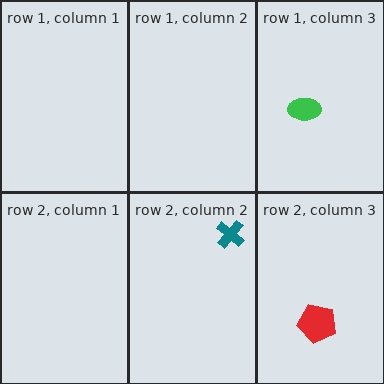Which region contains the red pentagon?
The row 2, column 3 region.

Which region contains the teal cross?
The row 2, column 2 region.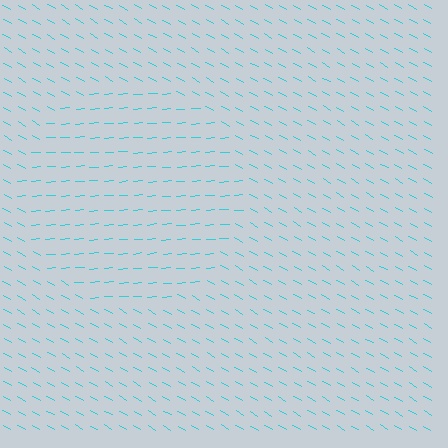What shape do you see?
I see a circle.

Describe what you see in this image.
The image is filled with small cyan line segments. A circle region in the image has lines oriented differently from the surrounding lines, creating a visible texture boundary.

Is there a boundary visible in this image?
Yes, there is a texture boundary formed by a change in line orientation.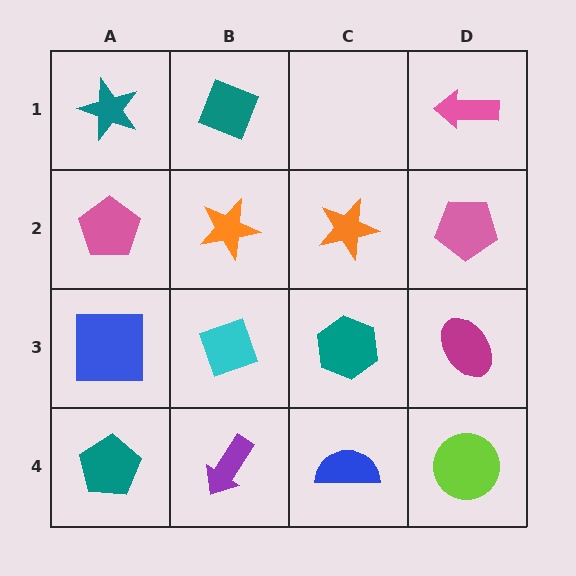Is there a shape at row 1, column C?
No, that cell is empty.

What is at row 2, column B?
An orange star.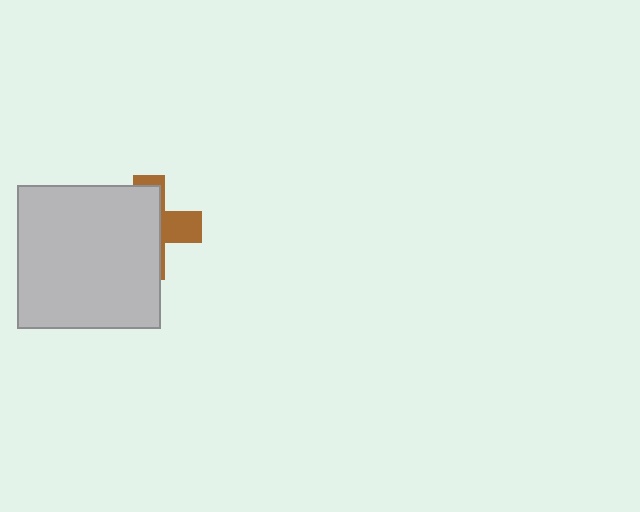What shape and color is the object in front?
The object in front is a light gray square.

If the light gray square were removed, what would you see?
You would see the complete brown cross.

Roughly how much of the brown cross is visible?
A small part of it is visible (roughly 33%).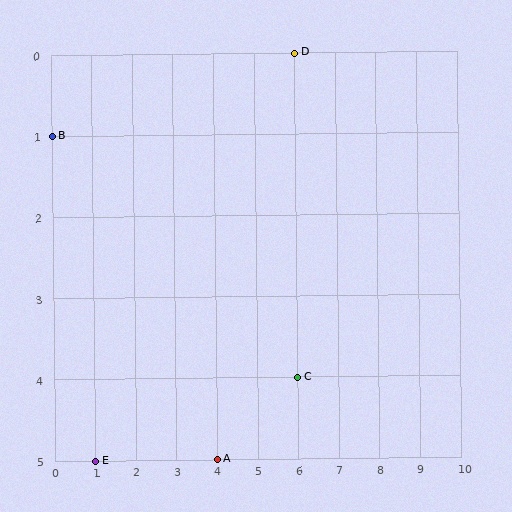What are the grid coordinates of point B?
Point B is at grid coordinates (0, 1).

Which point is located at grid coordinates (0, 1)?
Point B is at (0, 1).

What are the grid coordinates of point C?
Point C is at grid coordinates (6, 4).